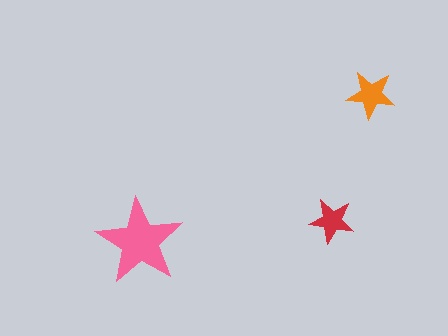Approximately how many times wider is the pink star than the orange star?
About 2 times wider.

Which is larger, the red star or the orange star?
The orange one.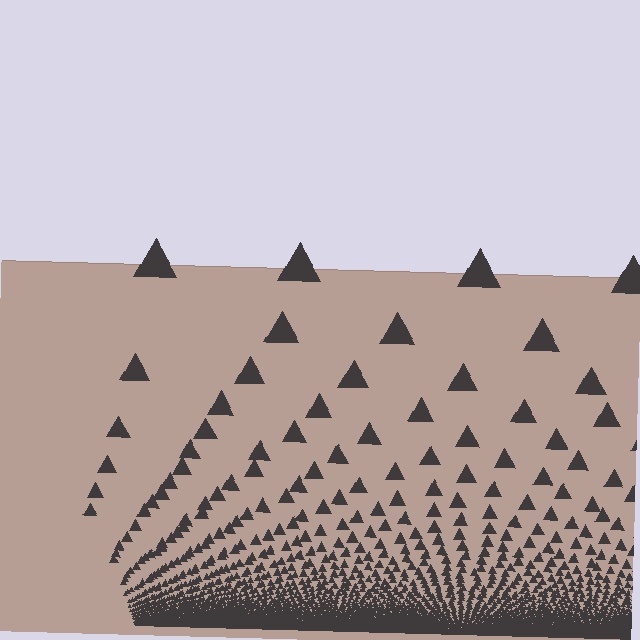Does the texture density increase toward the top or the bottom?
Density increases toward the bottom.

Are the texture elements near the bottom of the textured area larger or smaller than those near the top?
Smaller. The gradient is inverted — elements near the bottom are smaller and denser.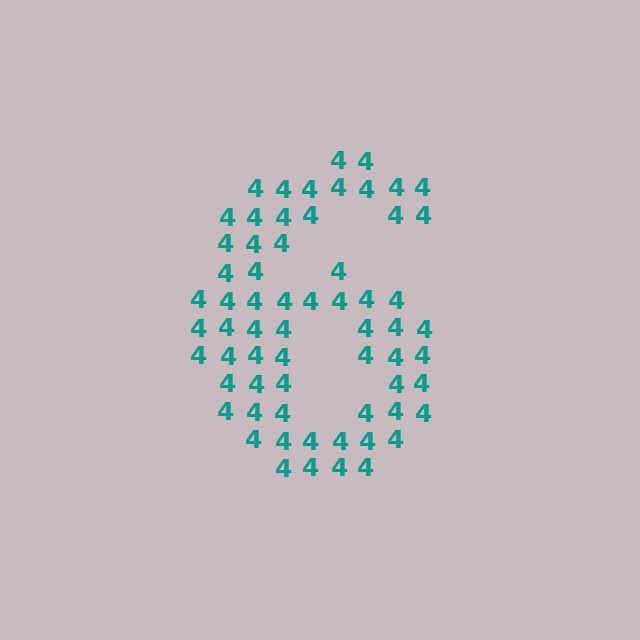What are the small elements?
The small elements are digit 4's.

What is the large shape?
The large shape is the digit 6.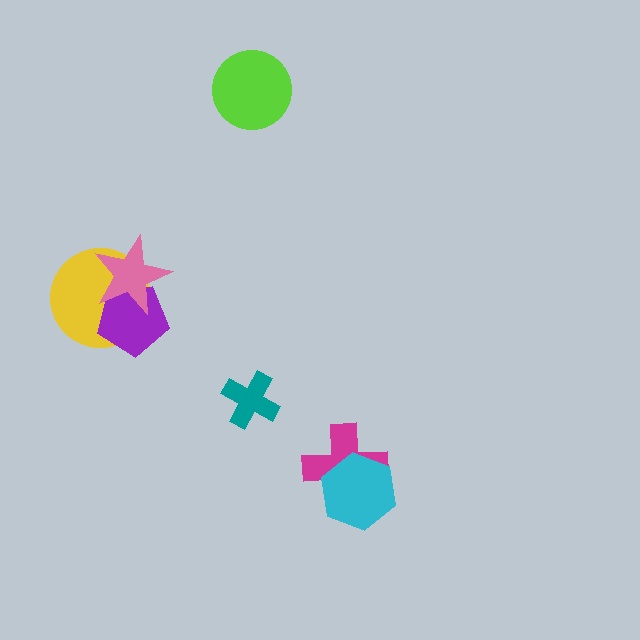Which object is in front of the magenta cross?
The cyan hexagon is in front of the magenta cross.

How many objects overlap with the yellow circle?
2 objects overlap with the yellow circle.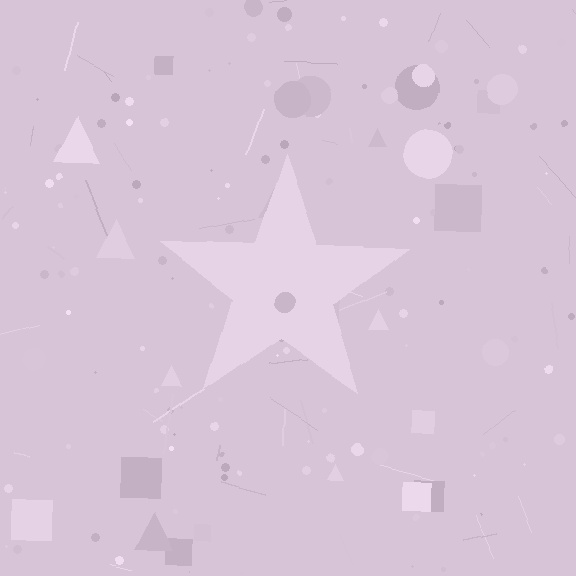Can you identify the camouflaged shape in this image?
The camouflaged shape is a star.